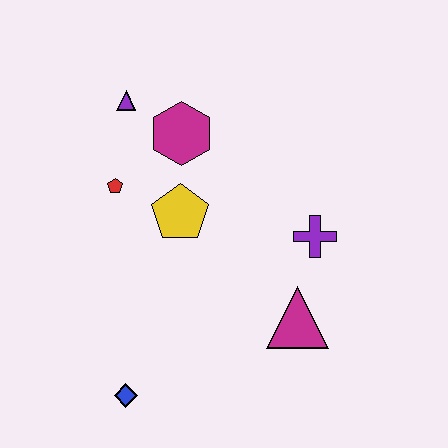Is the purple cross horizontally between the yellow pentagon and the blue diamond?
No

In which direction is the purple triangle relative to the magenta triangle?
The purple triangle is above the magenta triangle.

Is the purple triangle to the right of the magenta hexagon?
No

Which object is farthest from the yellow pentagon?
The blue diamond is farthest from the yellow pentagon.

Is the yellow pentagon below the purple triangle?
Yes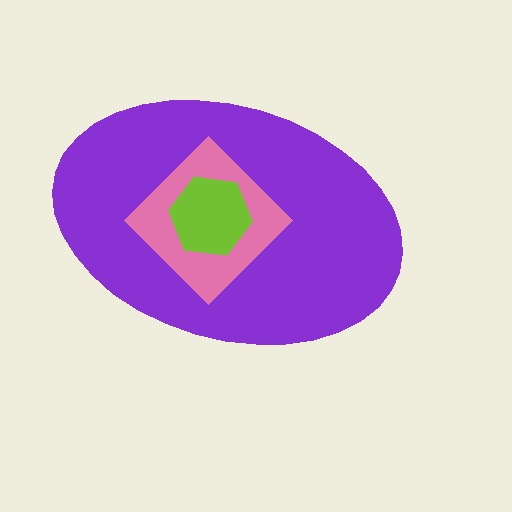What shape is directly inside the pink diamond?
The lime hexagon.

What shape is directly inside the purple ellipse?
The pink diamond.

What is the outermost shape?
The purple ellipse.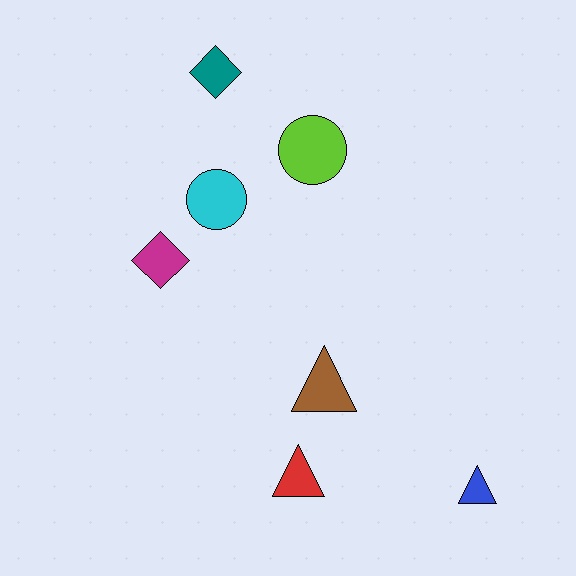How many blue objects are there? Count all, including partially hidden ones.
There is 1 blue object.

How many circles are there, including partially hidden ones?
There are 2 circles.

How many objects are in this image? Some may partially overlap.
There are 7 objects.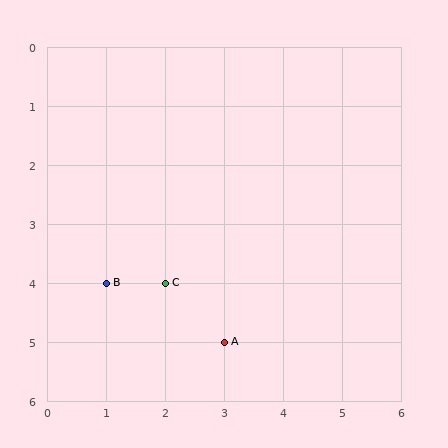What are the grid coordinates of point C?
Point C is at grid coordinates (2, 4).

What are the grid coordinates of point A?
Point A is at grid coordinates (3, 5).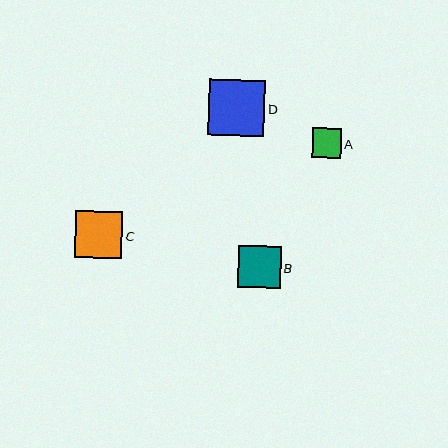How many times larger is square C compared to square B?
Square C is approximately 1.1 times the size of square B.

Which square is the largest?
Square D is the largest with a size of approximately 56 pixels.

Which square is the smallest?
Square A is the smallest with a size of approximately 29 pixels.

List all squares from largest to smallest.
From largest to smallest: D, C, B, A.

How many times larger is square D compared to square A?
Square D is approximately 1.9 times the size of square A.